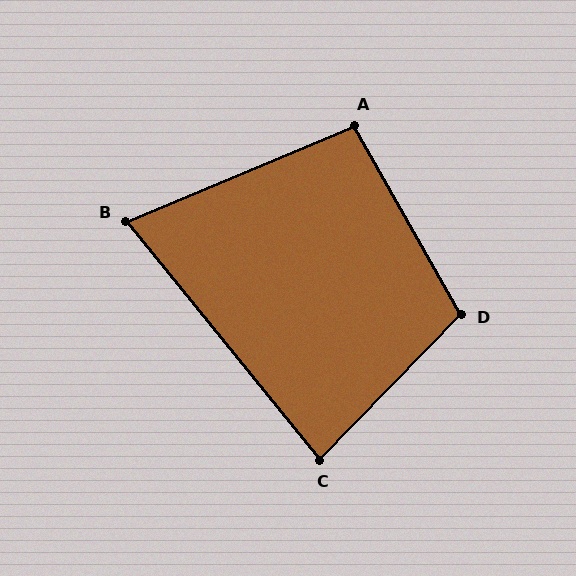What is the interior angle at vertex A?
Approximately 97 degrees (obtuse).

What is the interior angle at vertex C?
Approximately 83 degrees (acute).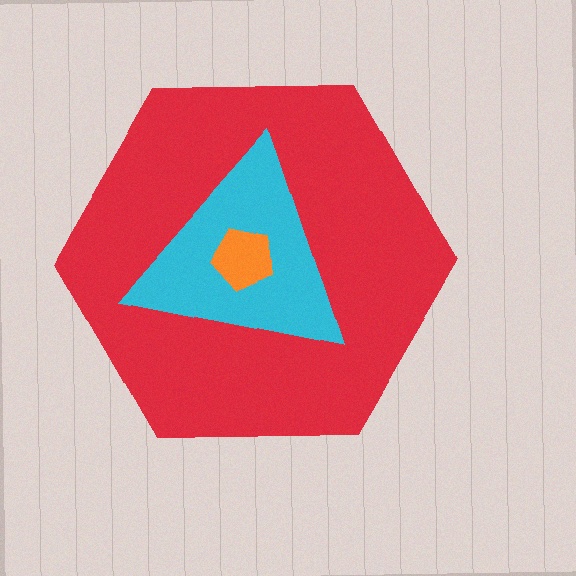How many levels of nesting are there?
3.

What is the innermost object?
The orange pentagon.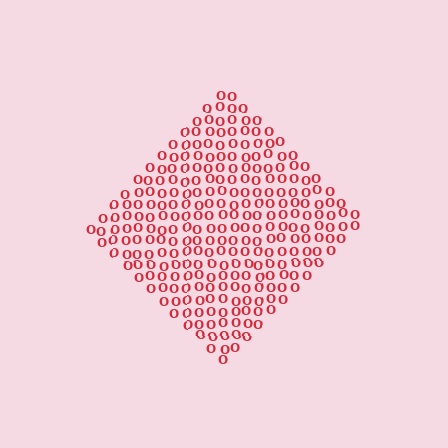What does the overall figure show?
The overall figure shows a diamond.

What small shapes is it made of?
It is made of small letter O's.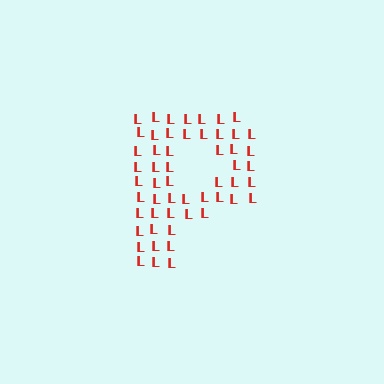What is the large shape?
The large shape is the letter P.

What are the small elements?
The small elements are letter L's.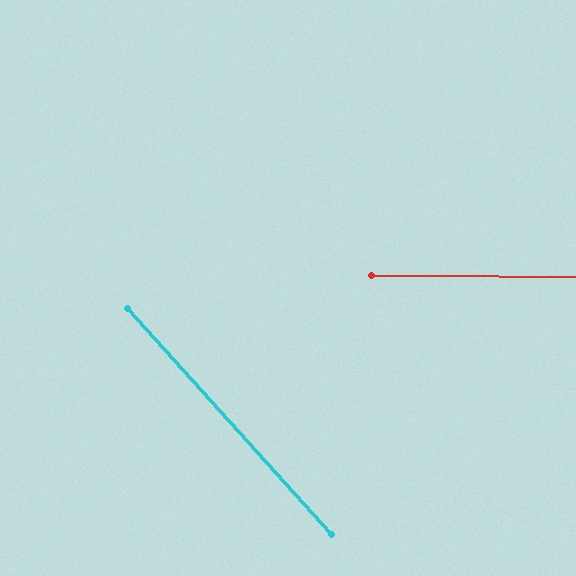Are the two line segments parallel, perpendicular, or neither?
Neither parallel nor perpendicular — they differ by about 48°.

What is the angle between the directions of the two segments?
Approximately 48 degrees.